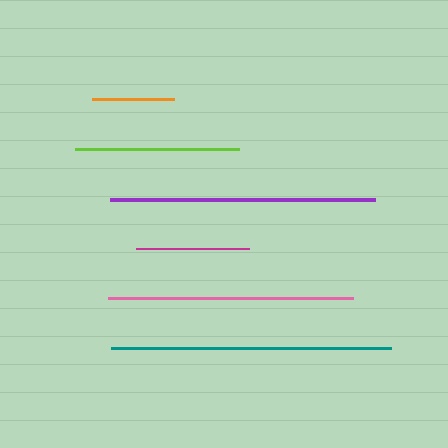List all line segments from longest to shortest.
From longest to shortest: teal, purple, pink, lime, magenta, orange.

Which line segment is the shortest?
The orange line is the shortest at approximately 82 pixels.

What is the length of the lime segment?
The lime segment is approximately 164 pixels long.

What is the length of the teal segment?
The teal segment is approximately 280 pixels long.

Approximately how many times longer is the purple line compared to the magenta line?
The purple line is approximately 2.3 times the length of the magenta line.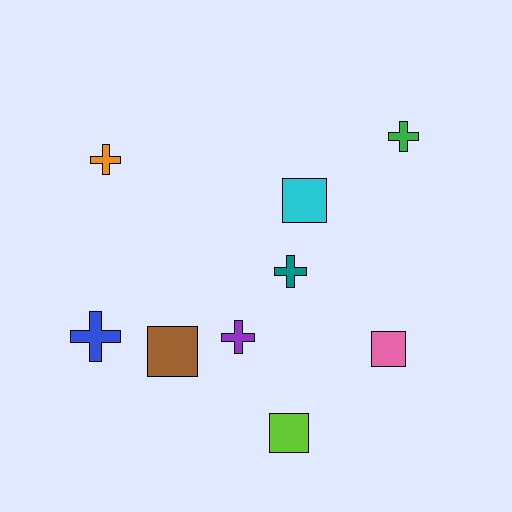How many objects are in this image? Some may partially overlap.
There are 9 objects.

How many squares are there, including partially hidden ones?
There are 4 squares.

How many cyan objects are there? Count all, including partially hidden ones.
There is 1 cyan object.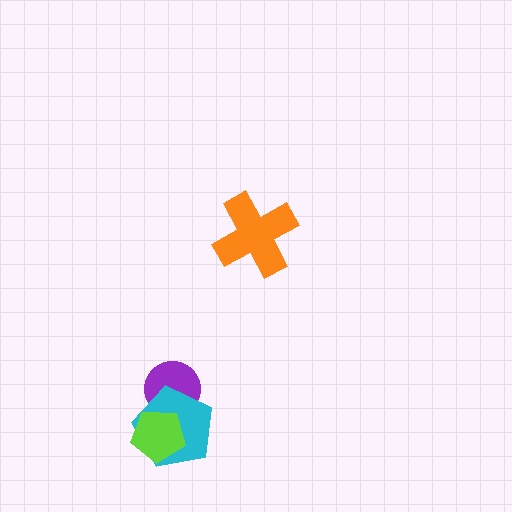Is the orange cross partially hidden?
No, no other shape covers it.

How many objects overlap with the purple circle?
2 objects overlap with the purple circle.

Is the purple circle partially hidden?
Yes, it is partially covered by another shape.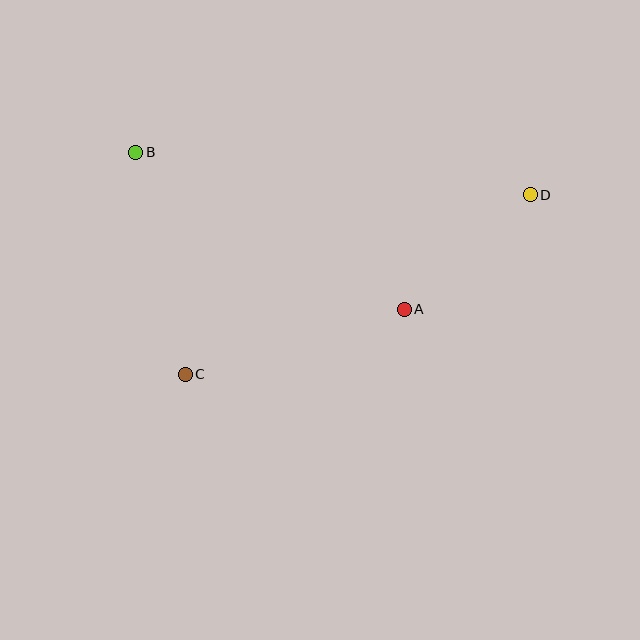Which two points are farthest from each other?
Points B and D are farthest from each other.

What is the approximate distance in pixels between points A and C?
The distance between A and C is approximately 229 pixels.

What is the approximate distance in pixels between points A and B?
The distance between A and B is approximately 311 pixels.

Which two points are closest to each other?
Points A and D are closest to each other.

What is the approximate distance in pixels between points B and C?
The distance between B and C is approximately 228 pixels.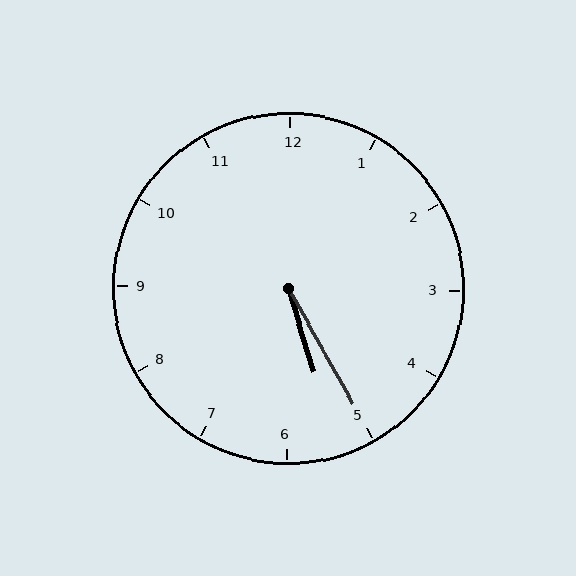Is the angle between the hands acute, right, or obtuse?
It is acute.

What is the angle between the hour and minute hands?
Approximately 12 degrees.